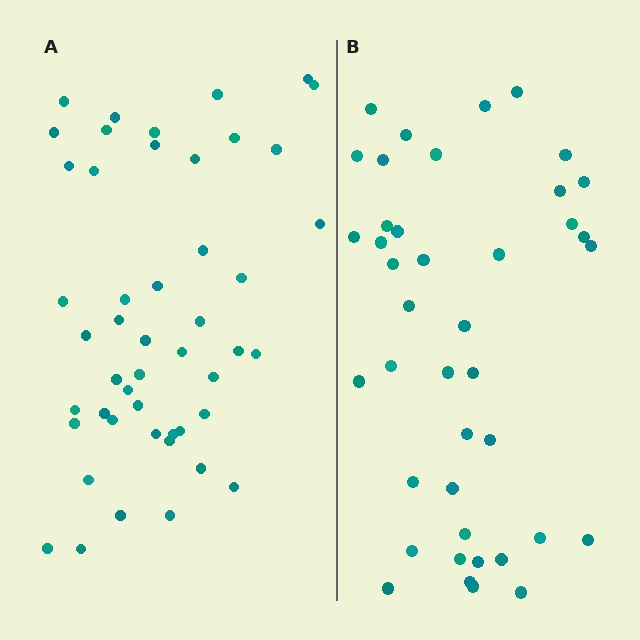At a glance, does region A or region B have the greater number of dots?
Region A (the left region) has more dots.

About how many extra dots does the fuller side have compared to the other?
Region A has roughly 8 or so more dots than region B.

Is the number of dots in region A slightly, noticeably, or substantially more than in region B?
Region A has only slightly more — the two regions are fairly close. The ratio is roughly 1.2 to 1.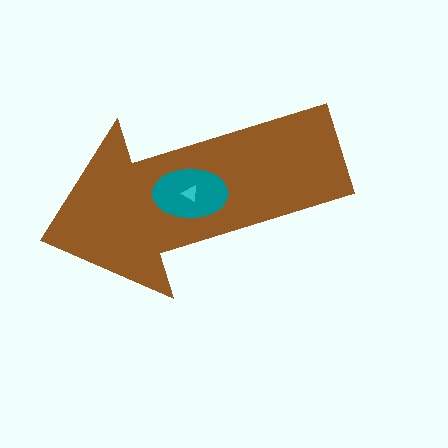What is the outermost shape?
The brown arrow.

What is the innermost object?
The cyan triangle.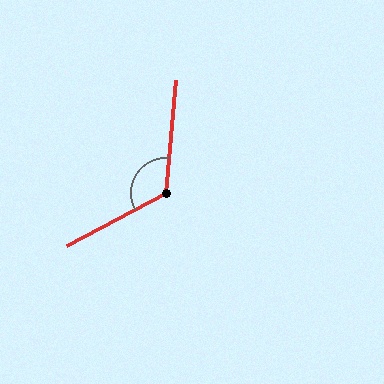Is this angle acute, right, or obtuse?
It is obtuse.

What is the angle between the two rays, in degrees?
Approximately 123 degrees.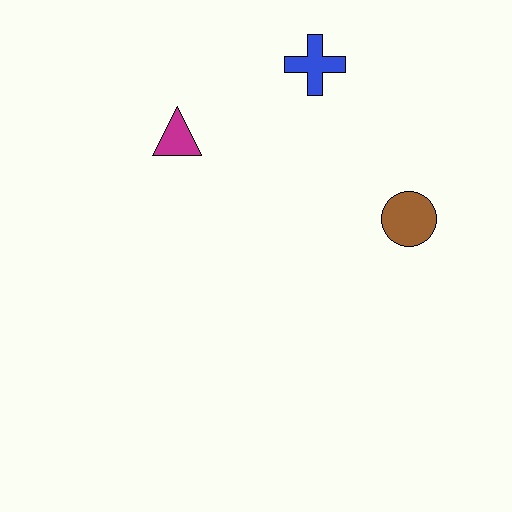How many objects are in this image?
There are 3 objects.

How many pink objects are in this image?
There are no pink objects.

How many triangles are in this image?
There is 1 triangle.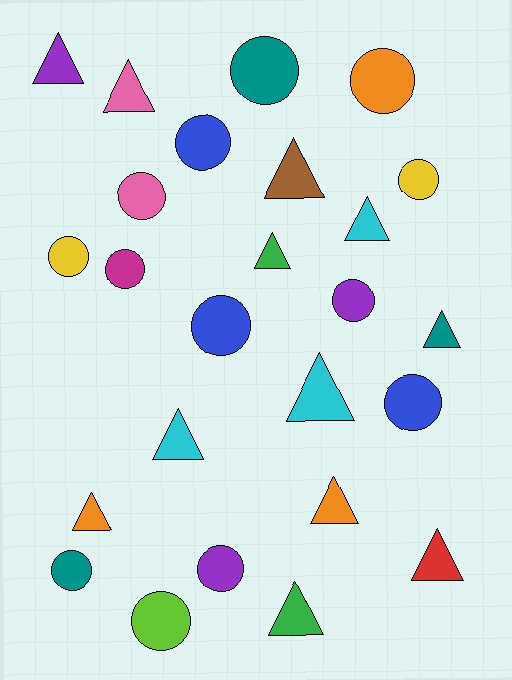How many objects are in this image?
There are 25 objects.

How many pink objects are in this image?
There are 2 pink objects.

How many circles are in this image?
There are 13 circles.